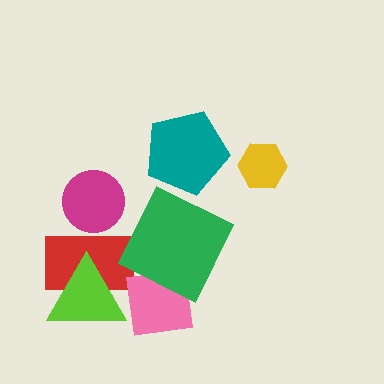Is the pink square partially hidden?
Yes, it is partially covered by another shape.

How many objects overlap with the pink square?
1 object overlaps with the pink square.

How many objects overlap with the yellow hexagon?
0 objects overlap with the yellow hexagon.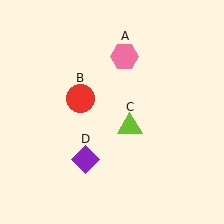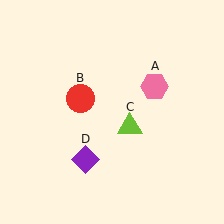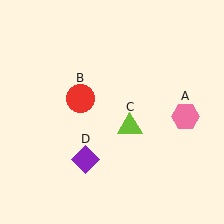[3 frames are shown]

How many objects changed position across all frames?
1 object changed position: pink hexagon (object A).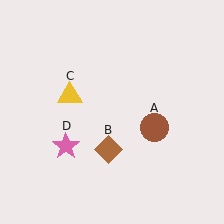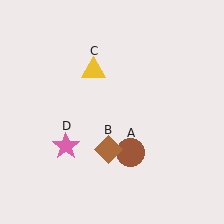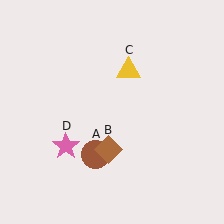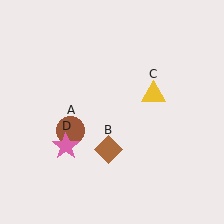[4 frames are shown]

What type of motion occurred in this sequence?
The brown circle (object A), yellow triangle (object C) rotated clockwise around the center of the scene.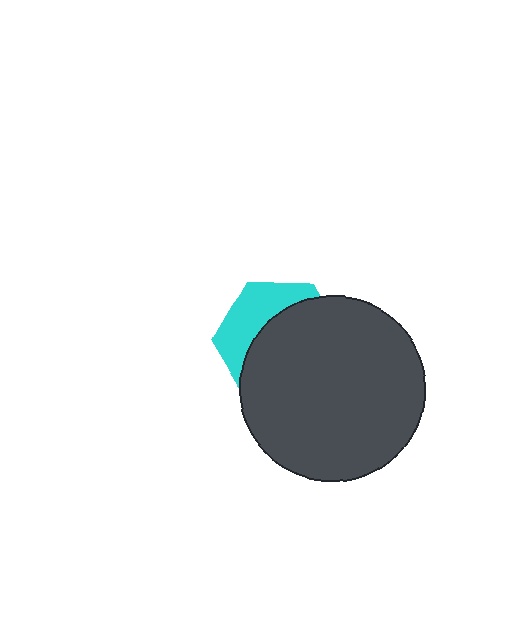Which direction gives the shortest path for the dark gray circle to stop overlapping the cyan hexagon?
Moving toward the lower-right gives the shortest separation.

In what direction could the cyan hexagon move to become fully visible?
The cyan hexagon could move toward the upper-left. That would shift it out from behind the dark gray circle entirely.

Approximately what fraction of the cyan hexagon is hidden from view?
Roughly 64% of the cyan hexagon is hidden behind the dark gray circle.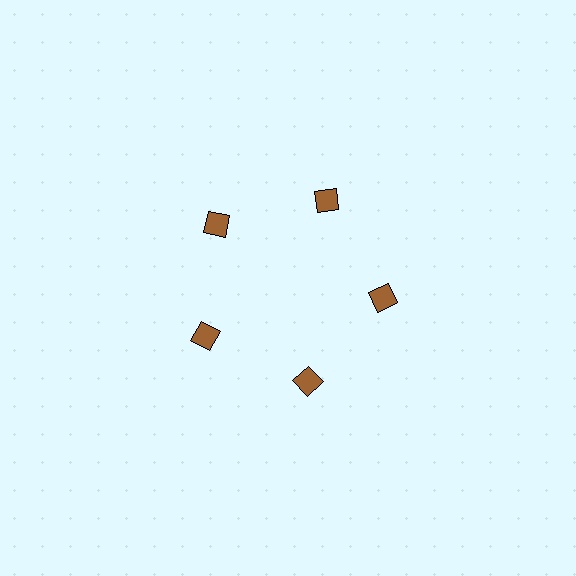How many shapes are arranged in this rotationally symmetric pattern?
There are 5 shapes, arranged in 5 groups of 1.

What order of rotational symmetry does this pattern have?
This pattern has 5-fold rotational symmetry.